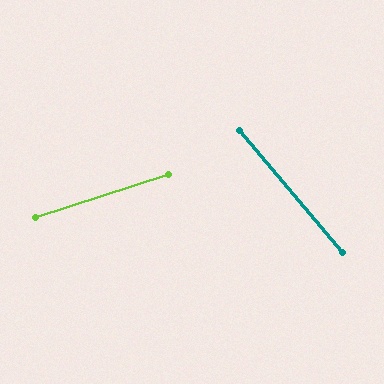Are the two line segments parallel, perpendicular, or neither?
Neither parallel nor perpendicular — they differ by about 68°.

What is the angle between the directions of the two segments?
Approximately 68 degrees.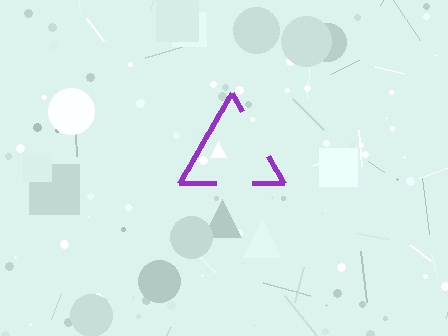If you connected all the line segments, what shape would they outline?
They would outline a triangle.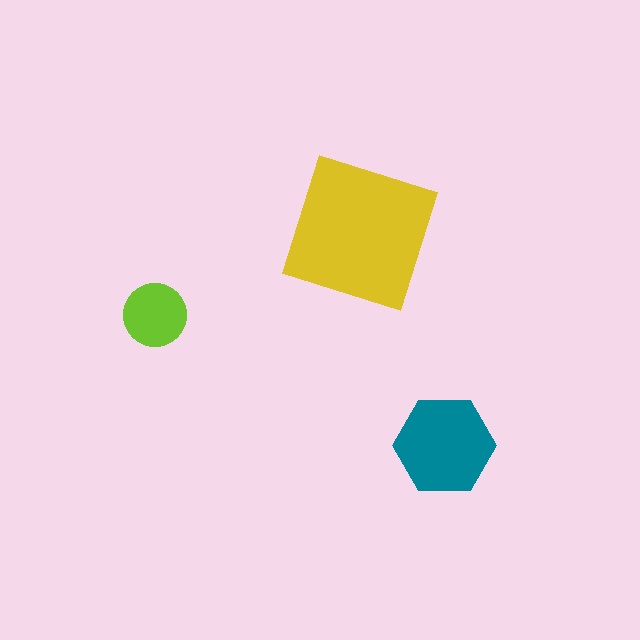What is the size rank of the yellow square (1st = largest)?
1st.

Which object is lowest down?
The teal hexagon is bottommost.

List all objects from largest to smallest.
The yellow square, the teal hexagon, the lime circle.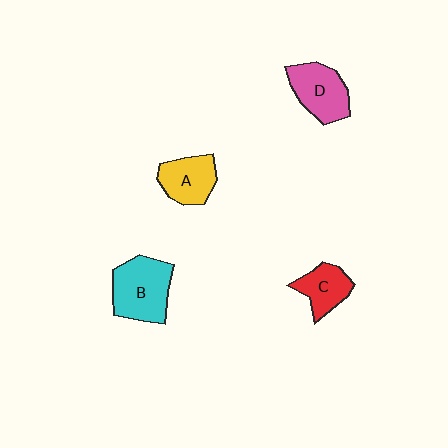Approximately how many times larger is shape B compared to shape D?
Approximately 1.2 times.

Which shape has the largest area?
Shape B (cyan).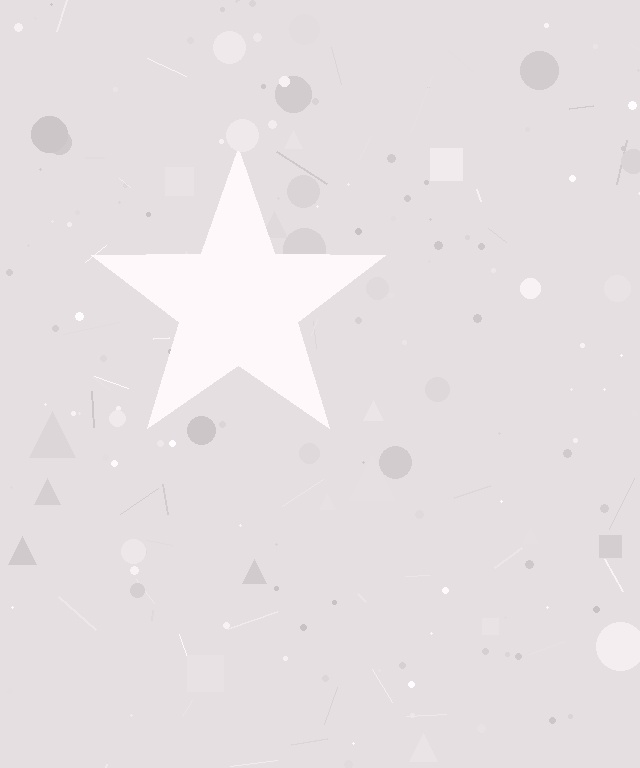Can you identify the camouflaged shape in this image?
The camouflaged shape is a star.